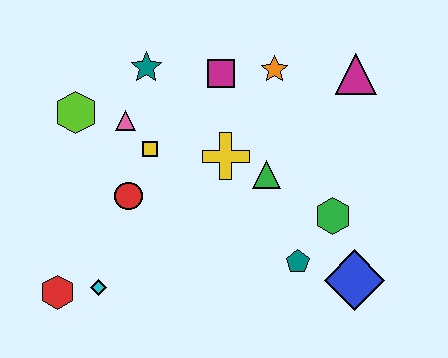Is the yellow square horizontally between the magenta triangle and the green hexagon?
No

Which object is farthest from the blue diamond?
The lime hexagon is farthest from the blue diamond.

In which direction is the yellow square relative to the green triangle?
The yellow square is to the left of the green triangle.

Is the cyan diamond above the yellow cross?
No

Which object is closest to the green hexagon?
The teal pentagon is closest to the green hexagon.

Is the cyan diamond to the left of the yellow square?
Yes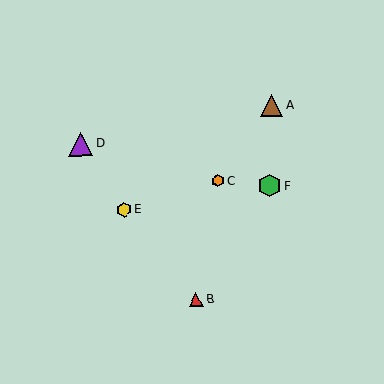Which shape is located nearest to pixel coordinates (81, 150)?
The purple triangle (labeled D) at (80, 144) is nearest to that location.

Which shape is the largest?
The purple triangle (labeled D) is the largest.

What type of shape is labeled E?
Shape E is a yellow hexagon.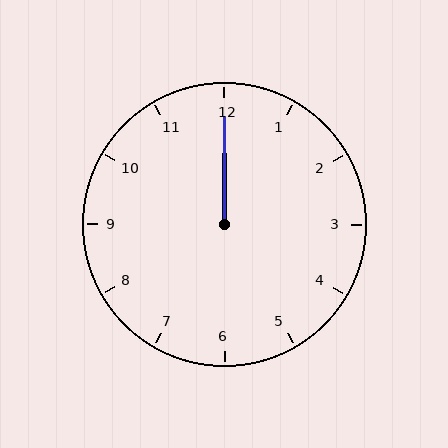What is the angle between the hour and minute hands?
Approximately 0 degrees.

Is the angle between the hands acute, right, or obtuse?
It is acute.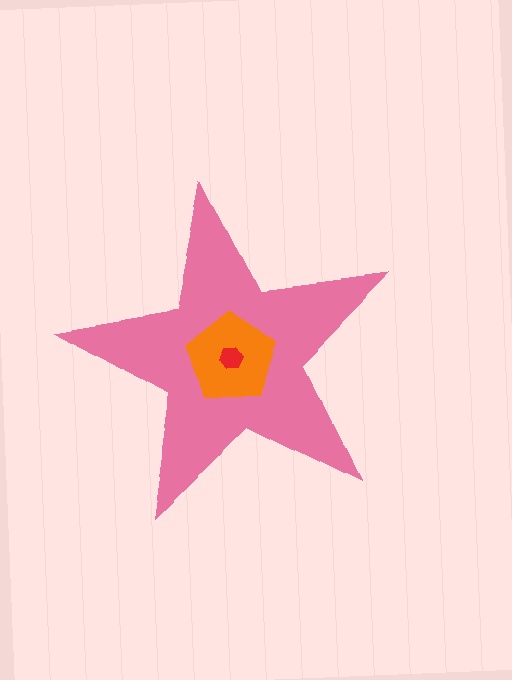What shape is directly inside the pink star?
The orange pentagon.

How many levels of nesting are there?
3.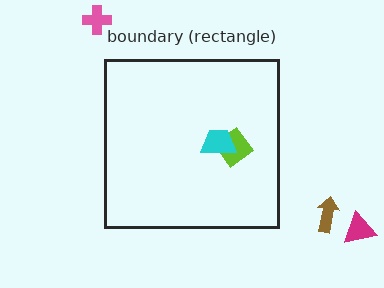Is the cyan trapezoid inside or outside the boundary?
Inside.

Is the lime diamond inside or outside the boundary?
Inside.